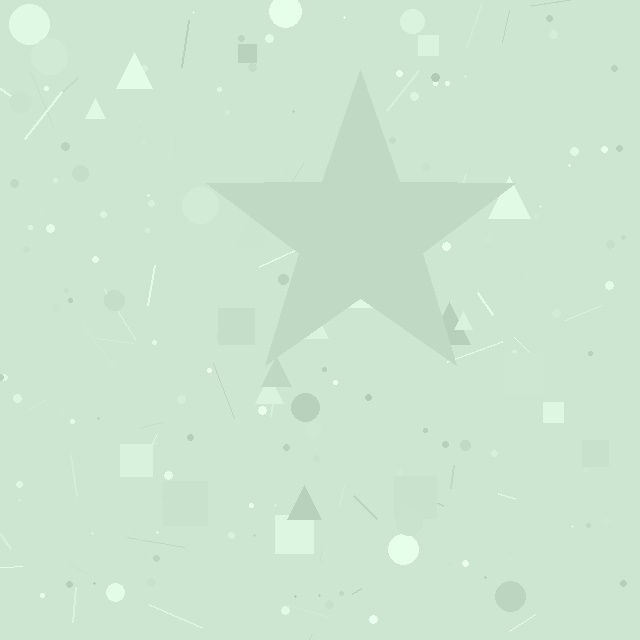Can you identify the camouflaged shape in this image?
The camouflaged shape is a star.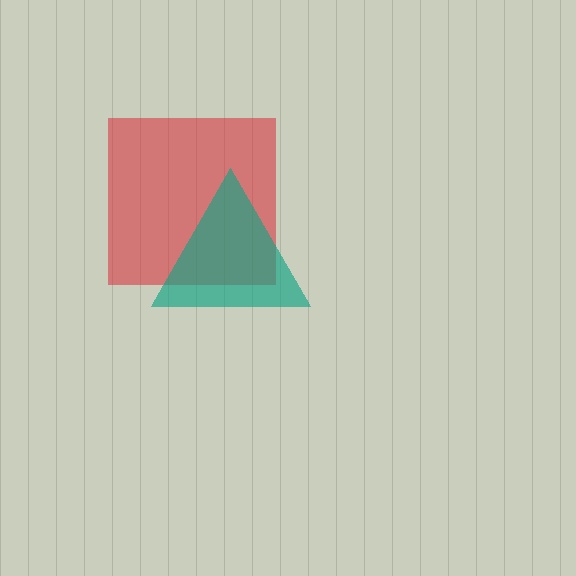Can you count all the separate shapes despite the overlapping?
Yes, there are 2 separate shapes.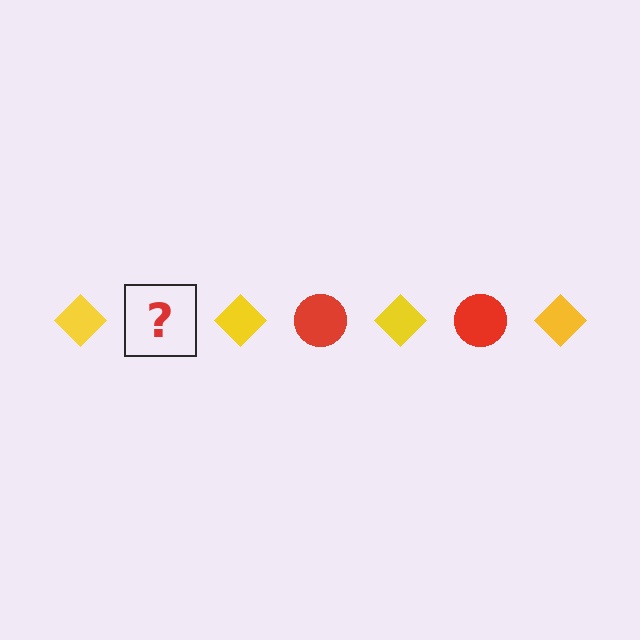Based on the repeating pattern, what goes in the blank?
The blank should be a red circle.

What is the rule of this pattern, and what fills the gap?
The rule is that the pattern alternates between yellow diamond and red circle. The gap should be filled with a red circle.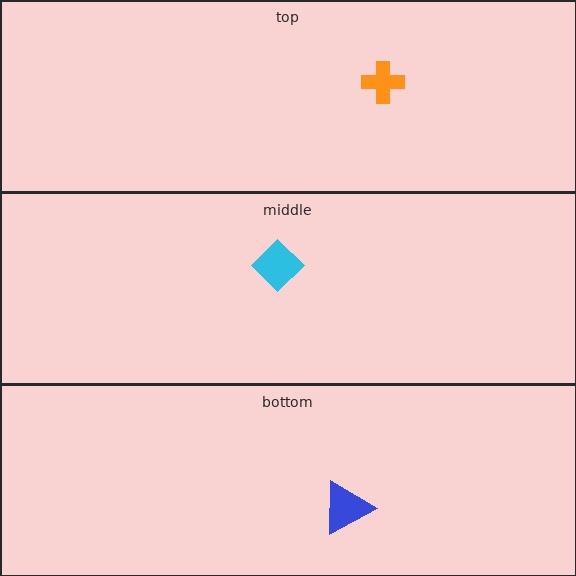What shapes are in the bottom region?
The blue triangle.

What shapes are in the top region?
The orange cross.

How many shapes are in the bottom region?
1.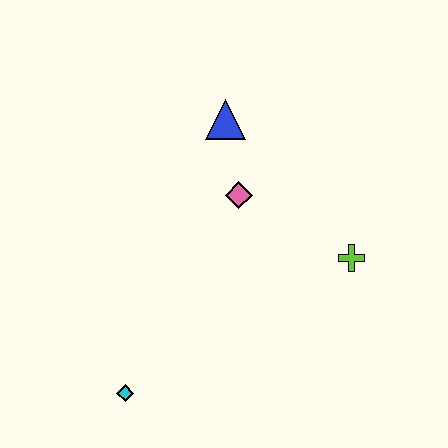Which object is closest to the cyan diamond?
The pink diamond is closest to the cyan diamond.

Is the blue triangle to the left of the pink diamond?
Yes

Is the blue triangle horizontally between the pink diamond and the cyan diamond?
Yes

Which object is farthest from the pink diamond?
The cyan diamond is farthest from the pink diamond.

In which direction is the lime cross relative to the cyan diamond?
The lime cross is to the right of the cyan diamond.